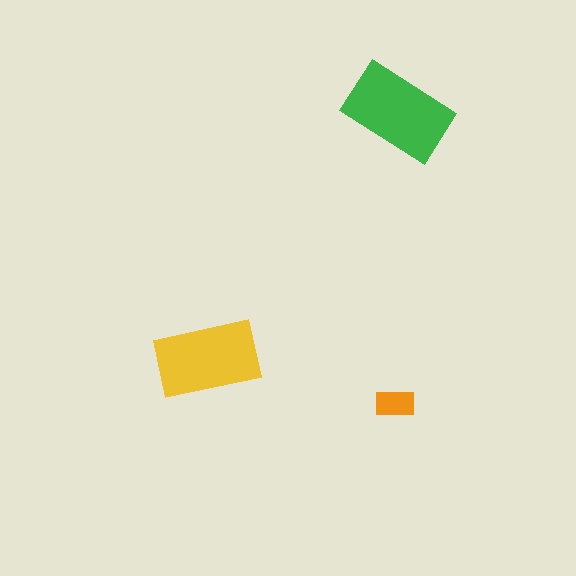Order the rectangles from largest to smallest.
the green one, the yellow one, the orange one.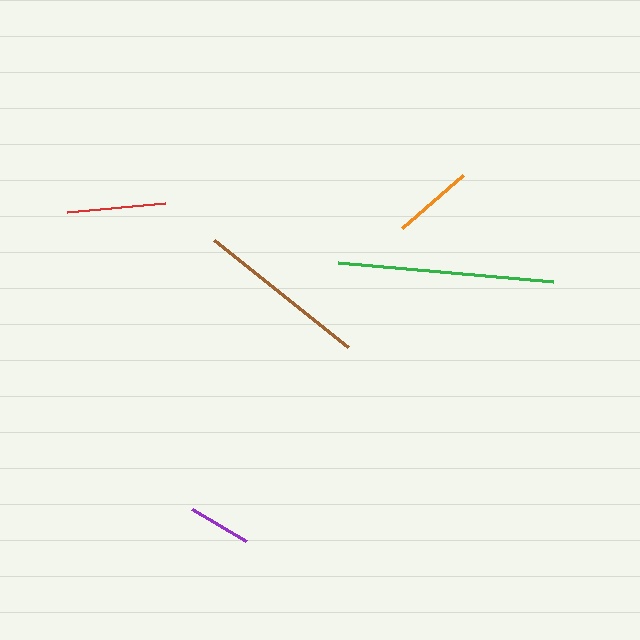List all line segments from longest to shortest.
From longest to shortest: green, brown, red, orange, purple.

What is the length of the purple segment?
The purple segment is approximately 63 pixels long.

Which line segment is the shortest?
The purple line is the shortest at approximately 63 pixels.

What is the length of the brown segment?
The brown segment is approximately 171 pixels long.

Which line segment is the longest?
The green line is the longest at approximately 216 pixels.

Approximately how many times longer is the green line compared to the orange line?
The green line is approximately 2.7 times the length of the orange line.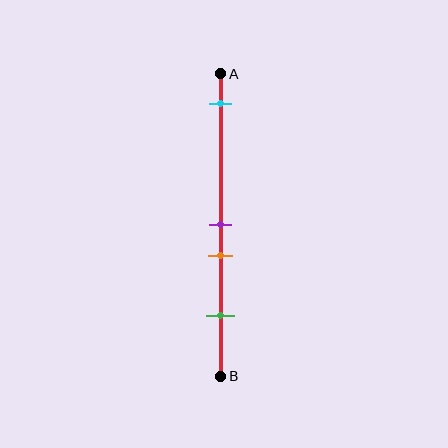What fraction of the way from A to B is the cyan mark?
The cyan mark is approximately 10% (0.1) of the way from A to B.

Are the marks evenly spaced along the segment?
No, the marks are not evenly spaced.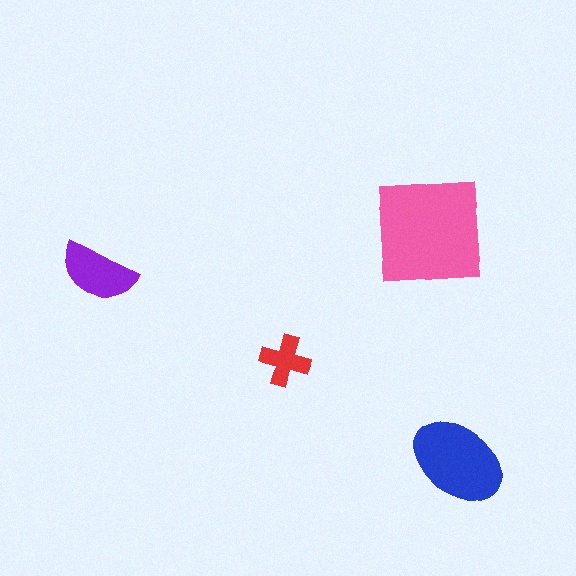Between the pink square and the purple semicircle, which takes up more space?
The pink square.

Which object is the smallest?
The red cross.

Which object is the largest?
The pink square.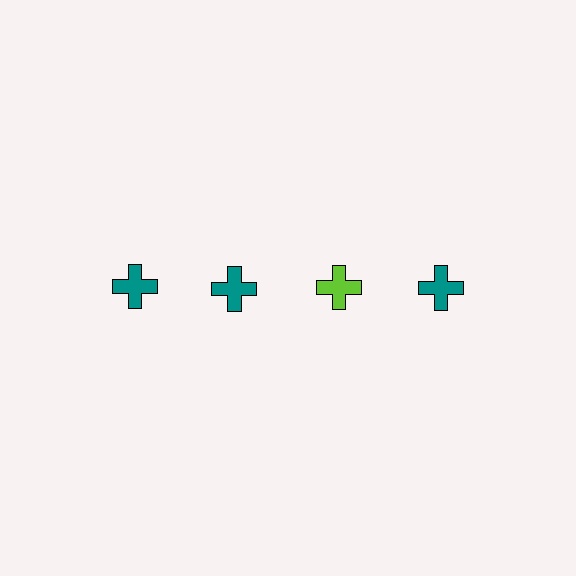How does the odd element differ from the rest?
It has a different color: lime instead of teal.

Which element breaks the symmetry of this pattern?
The lime cross in the top row, center column breaks the symmetry. All other shapes are teal crosses.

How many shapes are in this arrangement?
There are 4 shapes arranged in a grid pattern.